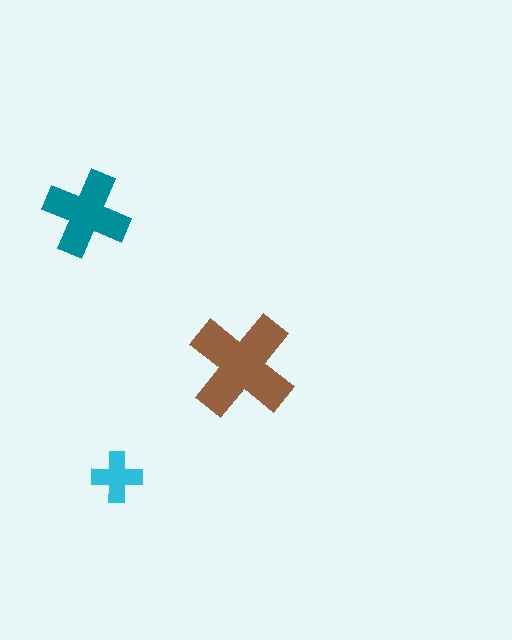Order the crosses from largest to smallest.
the brown one, the teal one, the cyan one.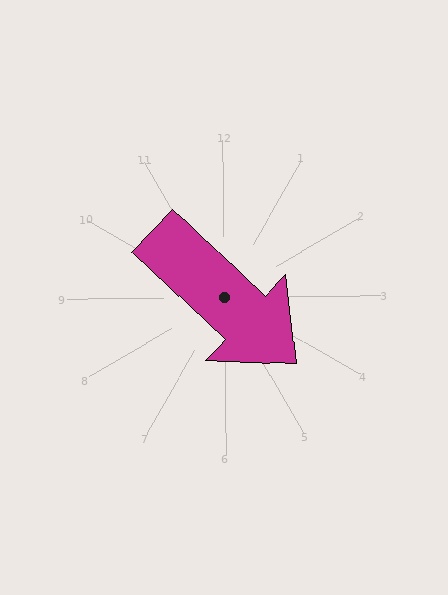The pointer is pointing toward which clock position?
Roughly 4 o'clock.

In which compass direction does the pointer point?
Southeast.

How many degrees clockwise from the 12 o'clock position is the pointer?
Approximately 133 degrees.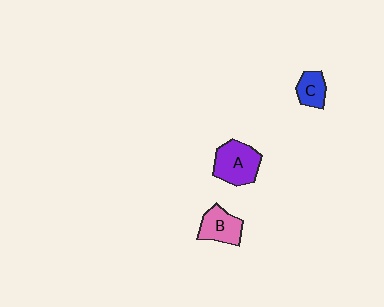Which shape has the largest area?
Shape A (purple).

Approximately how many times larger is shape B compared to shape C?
Approximately 1.4 times.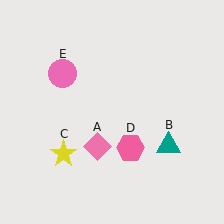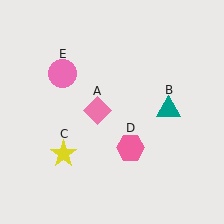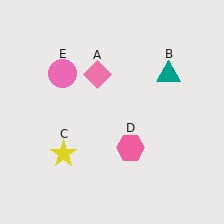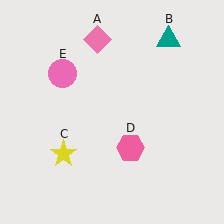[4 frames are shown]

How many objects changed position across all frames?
2 objects changed position: pink diamond (object A), teal triangle (object B).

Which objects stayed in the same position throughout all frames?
Yellow star (object C) and pink hexagon (object D) and pink circle (object E) remained stationary.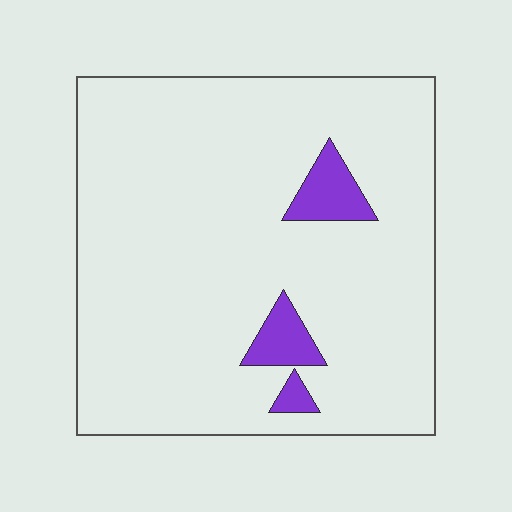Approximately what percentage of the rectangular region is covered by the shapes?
Approximately 5%.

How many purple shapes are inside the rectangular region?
3.